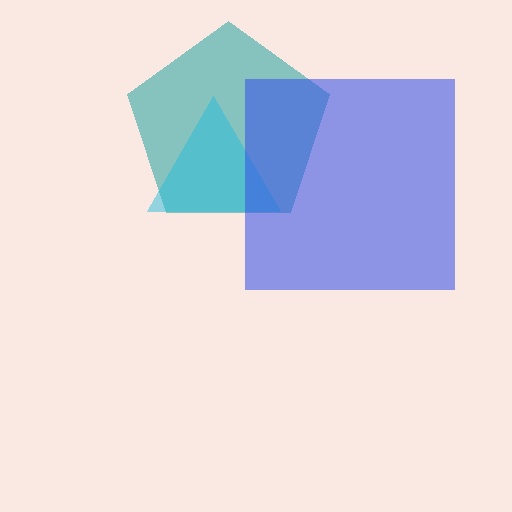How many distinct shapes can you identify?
There are 3 distinct shapes: a teal pentagon, a cyan triangle, a blue square.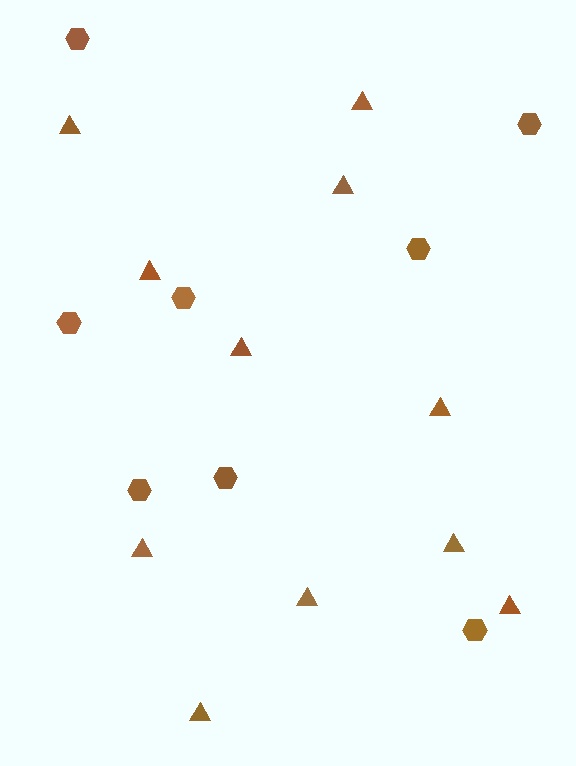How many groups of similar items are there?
There are 2 groups: one group of hexagons (8) and one group of triangles (11).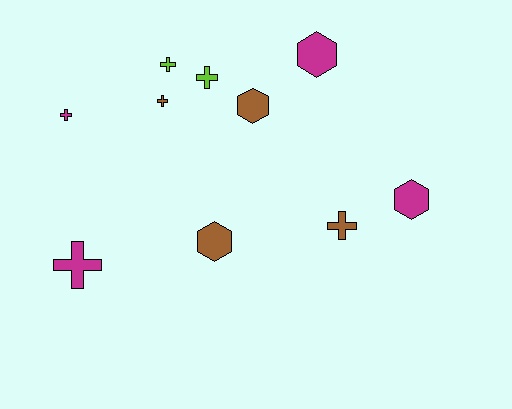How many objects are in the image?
There are 10 objects.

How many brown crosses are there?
There are 2 brown crosses.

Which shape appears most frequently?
Cross, with 6 objects.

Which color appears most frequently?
Magenta, with 4 objects.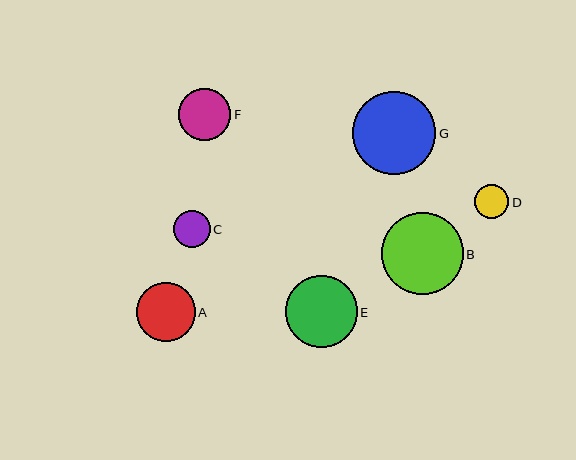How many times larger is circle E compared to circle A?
Circle E is approximately 1.2 times the size of circle A.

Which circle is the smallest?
Circle D is the smallest with a size of approximately 34 pixels.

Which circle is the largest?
Circle G is the largest with a size of approximately 83 pixels.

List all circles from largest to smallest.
From largest to smallest: G, B, E, A, F, C, D.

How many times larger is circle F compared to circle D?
Circle F is approximately 1.5 times the size of circle D.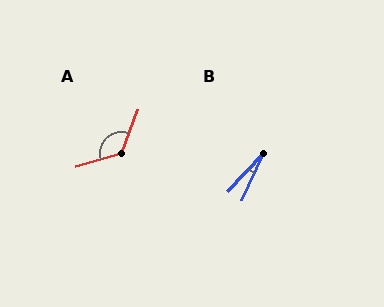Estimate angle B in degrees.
Approximately 19 degrees.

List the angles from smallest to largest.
B (19°), A (127°).